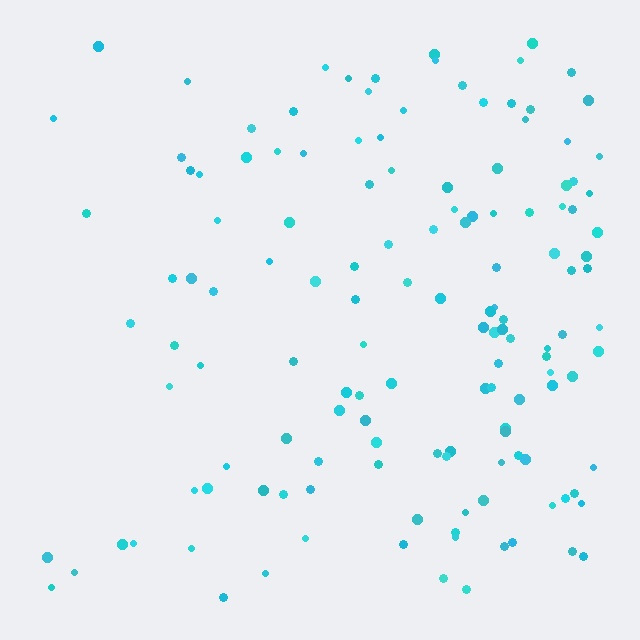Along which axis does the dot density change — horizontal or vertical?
Horizontal.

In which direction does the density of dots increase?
From left to right, with the right side densest.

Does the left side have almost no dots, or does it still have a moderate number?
Still a moderate number, just noticeably fewer than the right.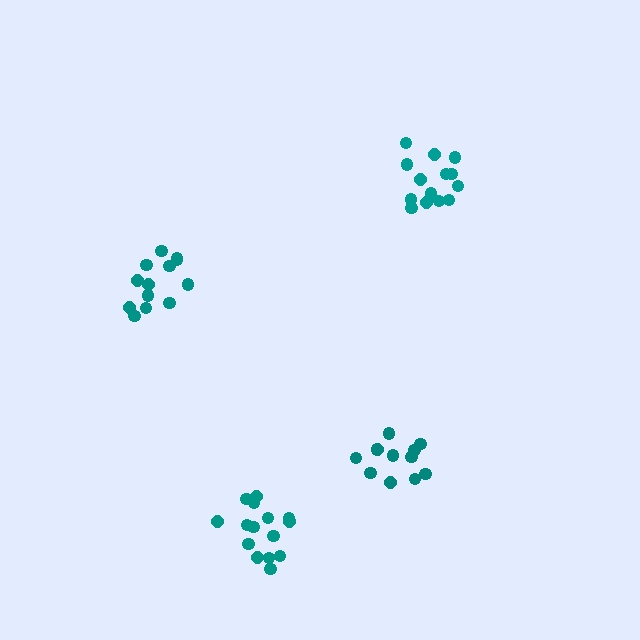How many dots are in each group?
Group 1: 14 dots, Group 2: 13 dots, Group 3: 15 dots, Group 4: 12 dots (54 total).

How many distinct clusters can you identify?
There are 4 distinct clusters.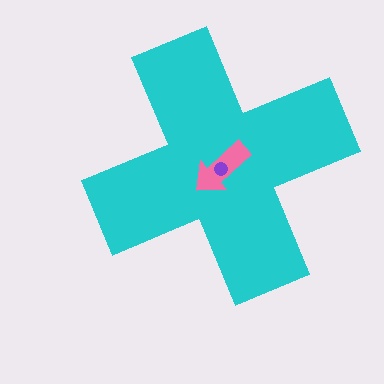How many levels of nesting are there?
3.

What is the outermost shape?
The cyan cross.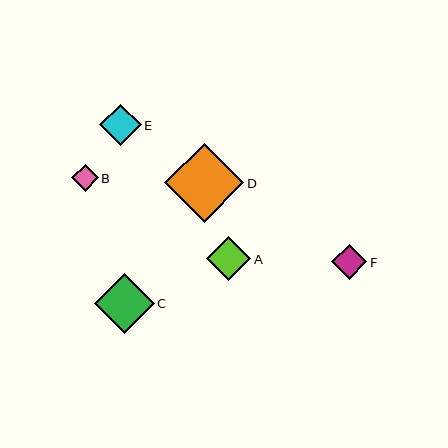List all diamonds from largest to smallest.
From largest to smallest: D, C, A, E, F, B.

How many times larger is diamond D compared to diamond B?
Diamond D is approximately 3.0 times the size of diamond B.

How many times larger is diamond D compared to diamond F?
Diamond D is approximately 2.3 times the size of diamond F.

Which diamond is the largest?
Diamond D is the largest with a size of approximately 79 pixels.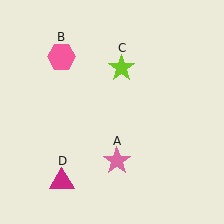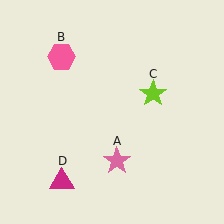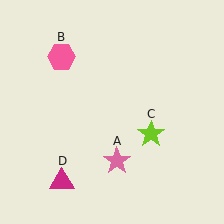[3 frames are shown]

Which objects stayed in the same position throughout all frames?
Pink star (object A) and pink hexagon (object B) and magenta triangle (object D) remained stationary.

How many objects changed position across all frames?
1 object changed position: lime star (object C).